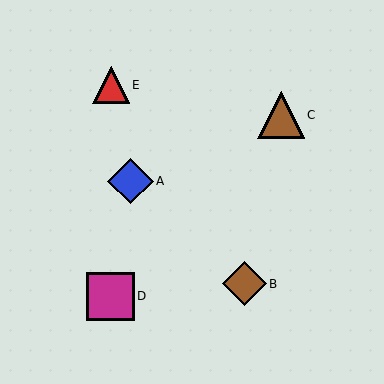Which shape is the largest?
The magenta square (labeled D) is the largest.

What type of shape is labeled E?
Shape E is a red triangle.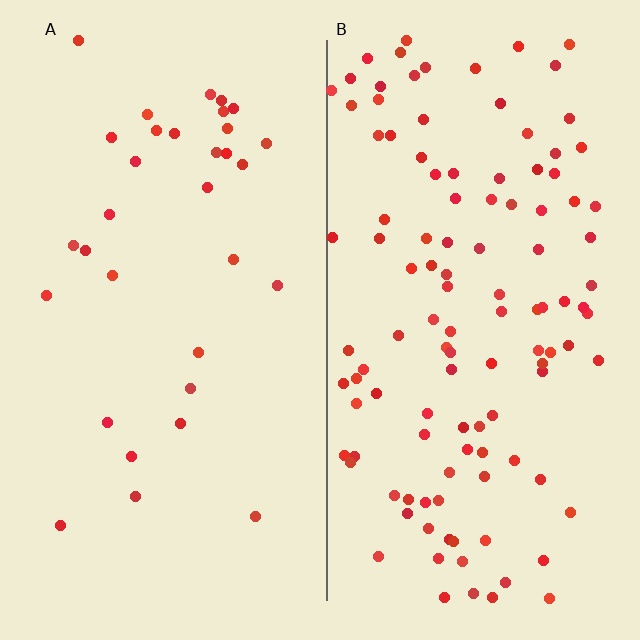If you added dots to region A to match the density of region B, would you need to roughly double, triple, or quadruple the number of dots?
Approximately quadruple.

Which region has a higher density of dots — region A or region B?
B (the right).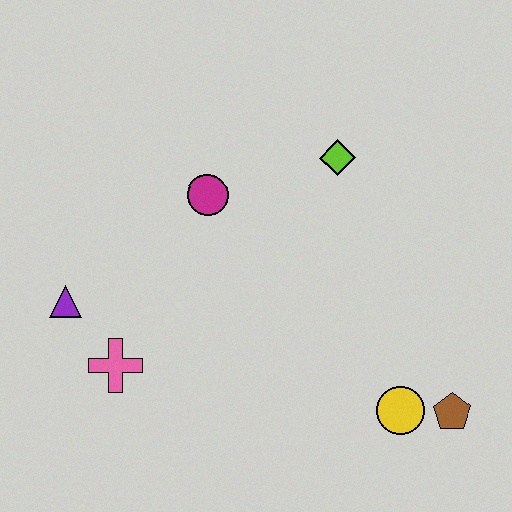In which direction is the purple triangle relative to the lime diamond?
The purple triangle is to the left of the lime diamond.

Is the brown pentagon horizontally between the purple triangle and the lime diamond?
No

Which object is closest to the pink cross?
The purple triangle is closest to the pink cross.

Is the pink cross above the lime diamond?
No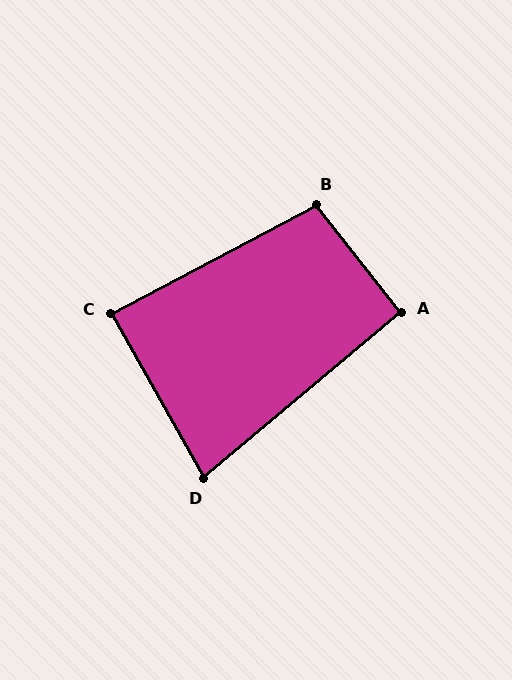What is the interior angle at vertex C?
Approximately 88 degrees (approximately right).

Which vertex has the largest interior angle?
B, at approximately 100 degrees.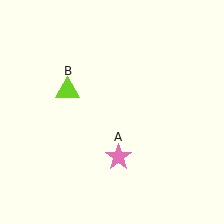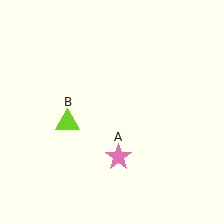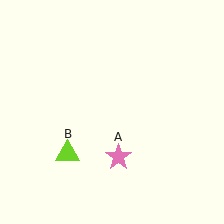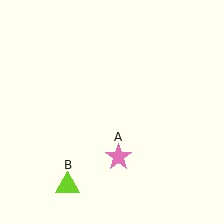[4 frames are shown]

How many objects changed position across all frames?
1 object changed position: lime triangle (object B).